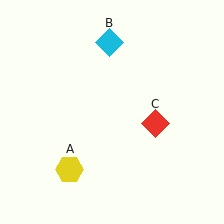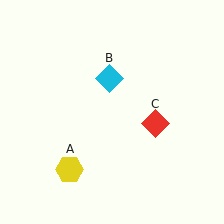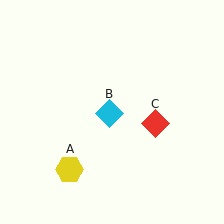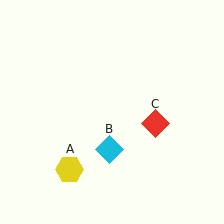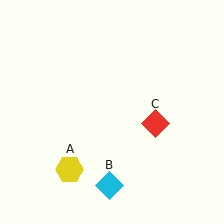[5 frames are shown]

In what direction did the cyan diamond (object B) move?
The cyan diamond (object B) moved down.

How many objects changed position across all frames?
1 object changed position: cyan diamond (object B).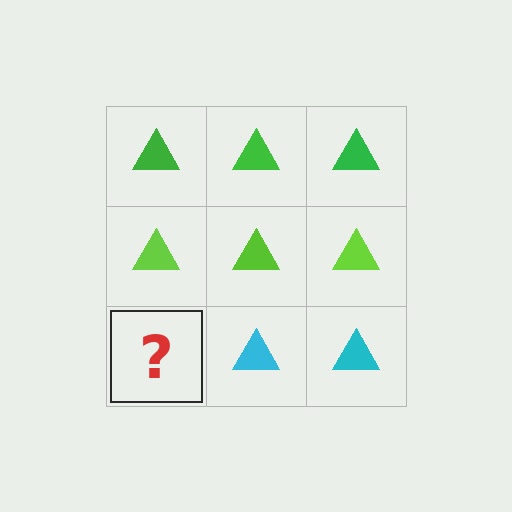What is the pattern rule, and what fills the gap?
The rule is that each row has a consistent color. The gap should be filled with a cyan triangle.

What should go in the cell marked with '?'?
The missing cell should contain a cyan triangle.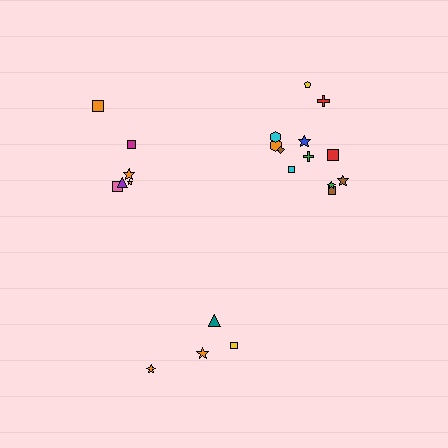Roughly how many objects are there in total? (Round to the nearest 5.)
Roughly 20 objects in total.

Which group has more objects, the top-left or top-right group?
The top-right group.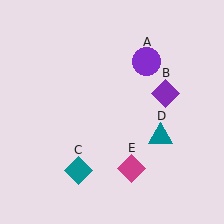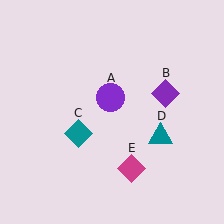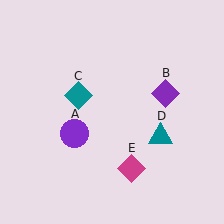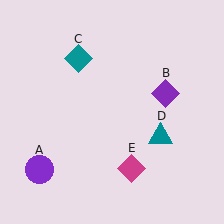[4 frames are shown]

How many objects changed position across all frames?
2 objects changed position: purple circle (object A), teal diamond (object C).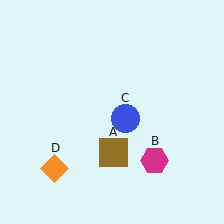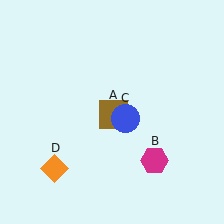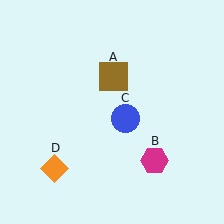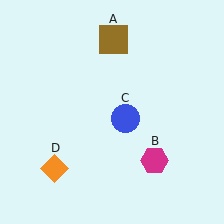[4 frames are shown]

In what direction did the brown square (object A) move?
The brown square (object A) moved up.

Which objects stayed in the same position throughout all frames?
Magenta hexagon (object B) and blue circle (object C) and orange diamond (object D) remained stationary.